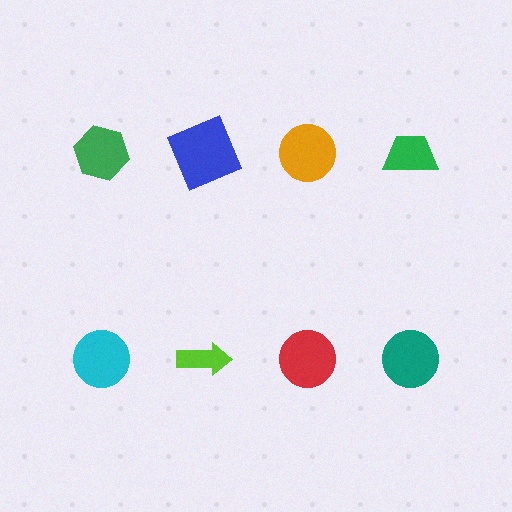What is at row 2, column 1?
A cyan circle.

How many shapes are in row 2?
4 shapes.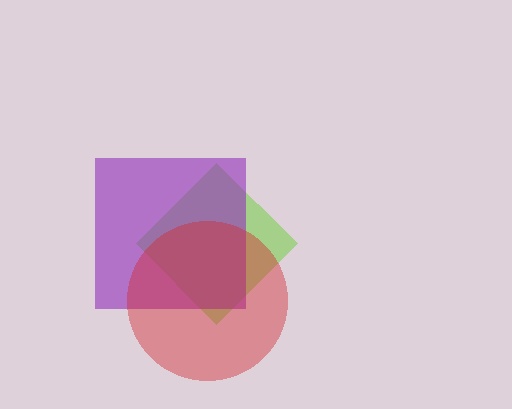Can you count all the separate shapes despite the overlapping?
Yes, there are 3 separate shapes.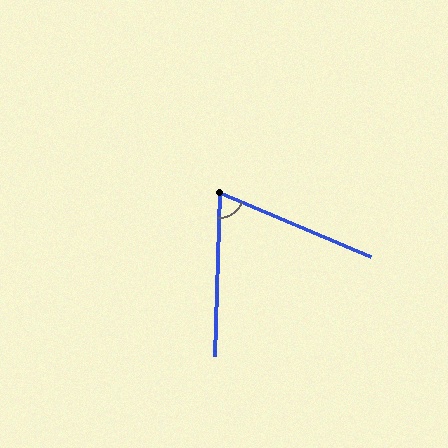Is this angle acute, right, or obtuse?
It is acute.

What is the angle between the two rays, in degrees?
Approximately 69 degrees.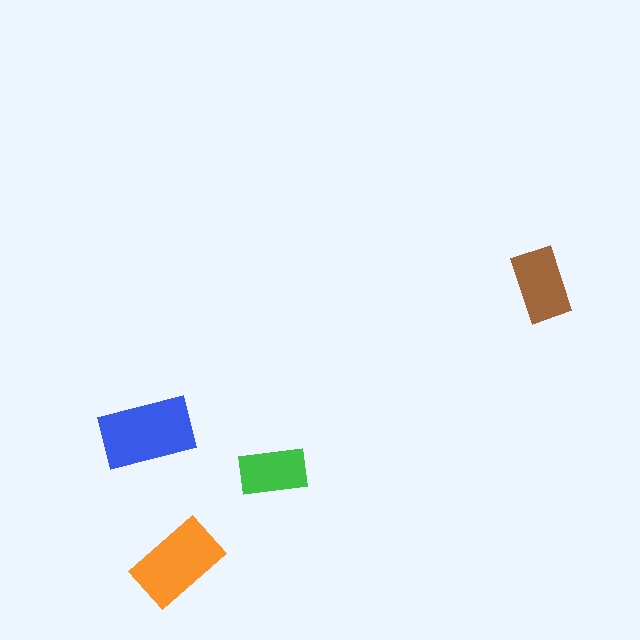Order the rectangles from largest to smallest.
the blue one, the orange one, the brown one, the green one.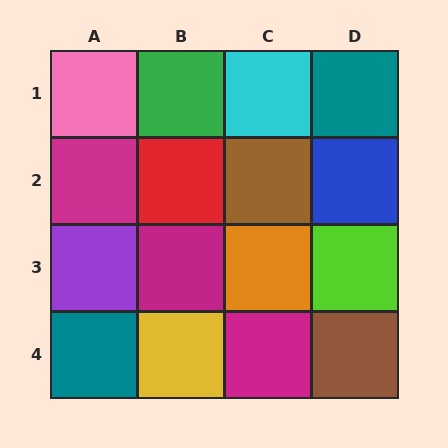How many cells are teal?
2 cells are teal.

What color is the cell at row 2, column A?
Magenta.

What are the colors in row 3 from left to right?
Purple, magenta, orange, lime.